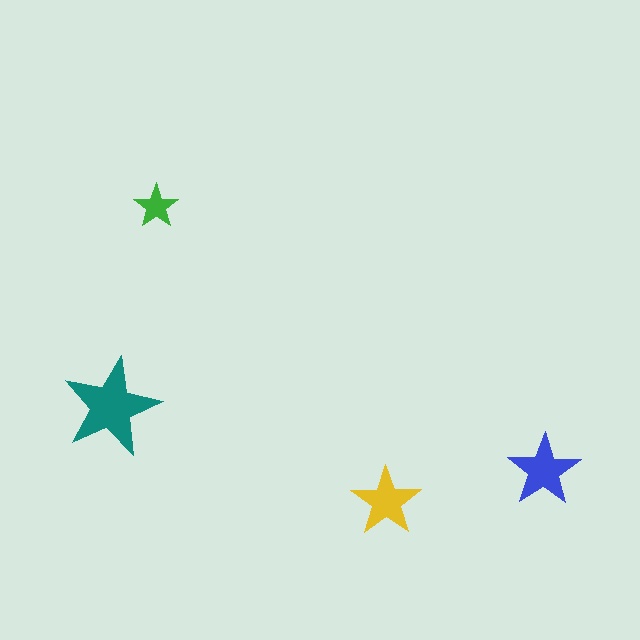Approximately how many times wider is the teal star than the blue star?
About 1.5 times wider.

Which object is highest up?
The green star is topmost.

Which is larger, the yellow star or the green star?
The yellow one.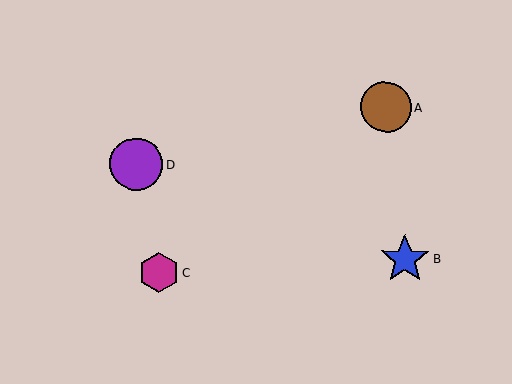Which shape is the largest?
The purple circle (labeled D) is the largest.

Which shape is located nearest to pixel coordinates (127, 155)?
The purple circle (labeled D) at (137, 164) is nearest to that location.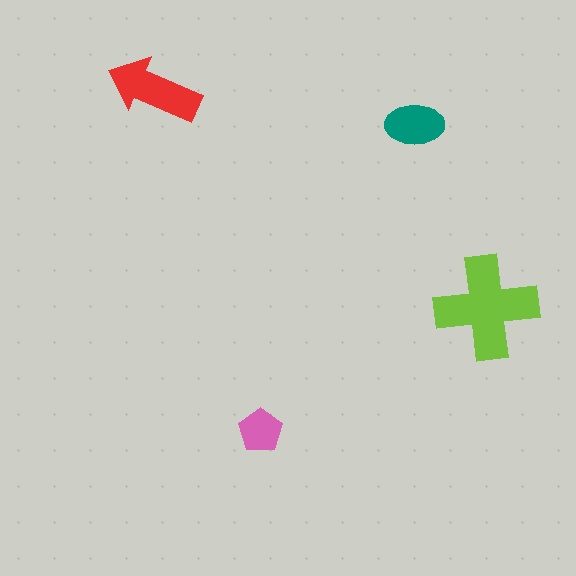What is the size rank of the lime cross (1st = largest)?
1st.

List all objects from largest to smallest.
The lime cross, the red arrow, the teal ellipse, the pink pentagon.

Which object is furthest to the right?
The lime cross is rightmost.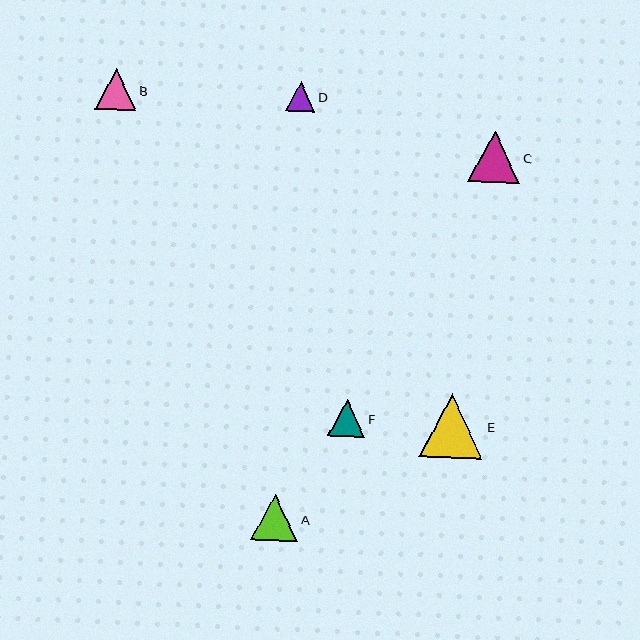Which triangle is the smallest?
Triangle D is the smallest with a size of approximately 30 pixels.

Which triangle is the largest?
Triangle E is the largest with a size of approximately 64 pixels.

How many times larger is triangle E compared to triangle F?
Triangle E is approximately 1.7 times the size of triangle F.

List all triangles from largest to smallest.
From largest to smallest: E, C, A, B, F, D.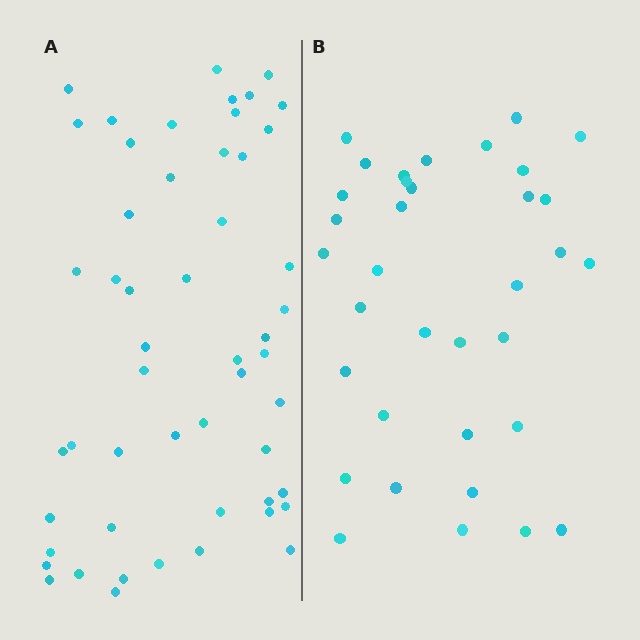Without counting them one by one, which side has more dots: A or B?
Region A (the left region) has more dots.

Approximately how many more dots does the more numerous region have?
Region A has approximately 15 more dots than region B.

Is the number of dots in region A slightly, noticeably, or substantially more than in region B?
Region A has substantially more. The ratio is roughly 1.5 to 1.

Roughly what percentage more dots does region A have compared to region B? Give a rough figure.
About 50% more.